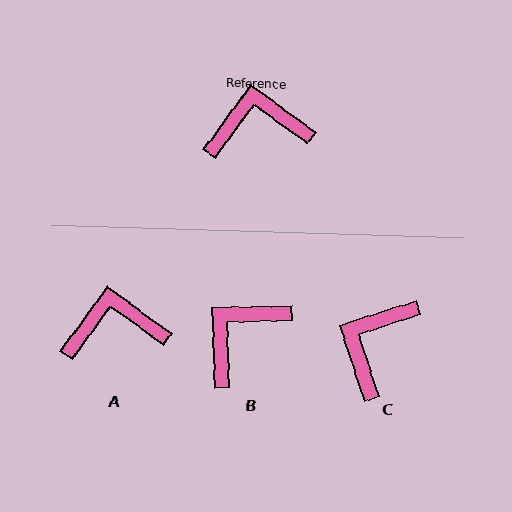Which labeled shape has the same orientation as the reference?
A.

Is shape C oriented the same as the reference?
No, it is off by about 54 degrees.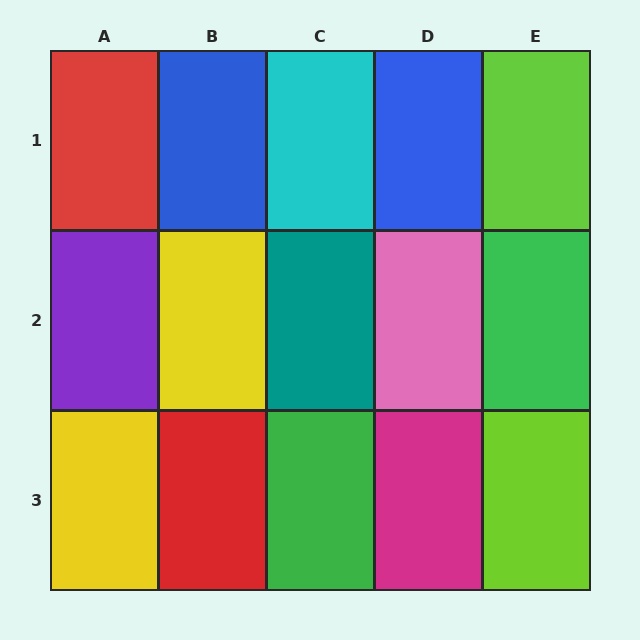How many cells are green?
2 cells are green.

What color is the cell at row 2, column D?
Pink.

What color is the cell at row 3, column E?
Lime.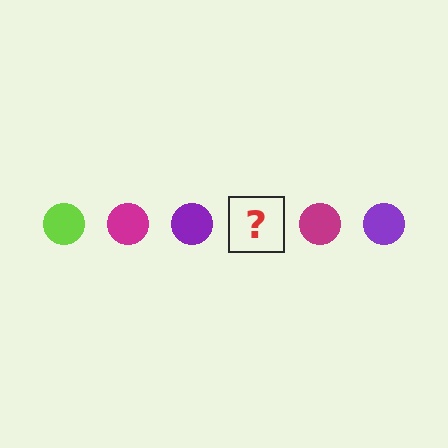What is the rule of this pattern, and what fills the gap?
The rule is that the pattern cycles through lime, magenta, purple circles. The gap should be filled with a lime circle.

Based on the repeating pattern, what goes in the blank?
The blank should be a lime circle.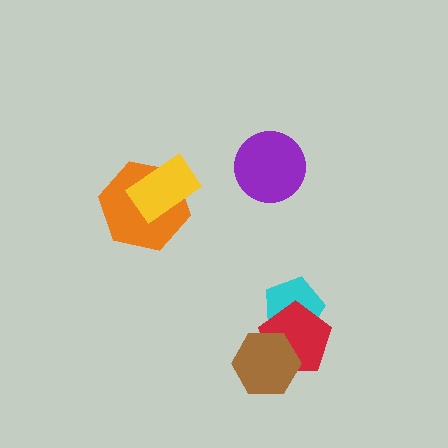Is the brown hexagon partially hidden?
No, no other shape covers it.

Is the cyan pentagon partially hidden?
Yes, it is partially covered by another shape.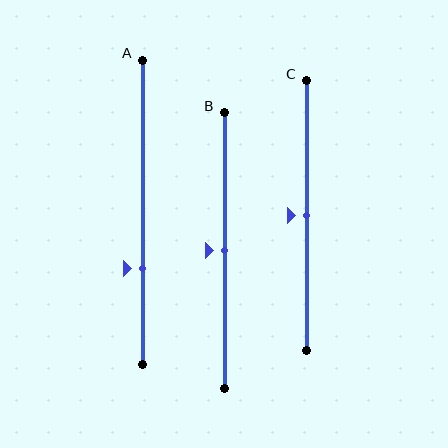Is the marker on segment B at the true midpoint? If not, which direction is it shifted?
Yes, the marker on segment B is at the true midpoint.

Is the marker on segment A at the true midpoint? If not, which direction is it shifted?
No, the marker on segment A is shifted downward by about 18% of the segment length.